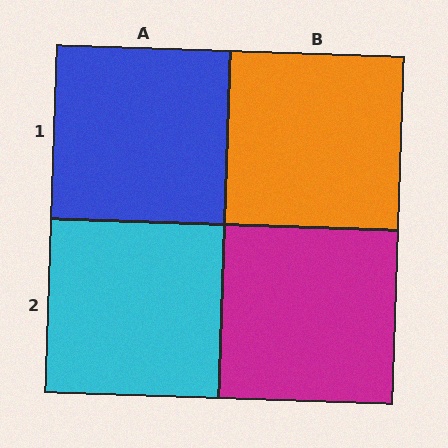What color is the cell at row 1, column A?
Blue.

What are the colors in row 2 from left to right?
Cyan, magenta.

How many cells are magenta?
1 cell is magenta.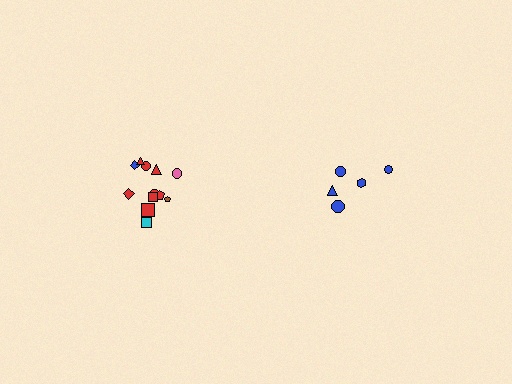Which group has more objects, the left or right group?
The left group.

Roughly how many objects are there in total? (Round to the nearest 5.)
Roughly 15 objects in total.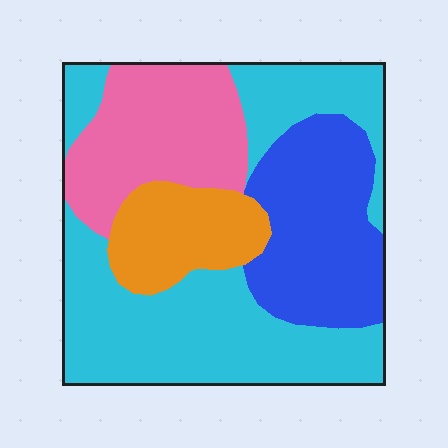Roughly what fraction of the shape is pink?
Pink takes up about one fifth (1/5) of the shape.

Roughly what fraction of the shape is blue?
Blue takes up between a sixth and a third of the shape.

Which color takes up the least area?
Orange, at roughly 15%.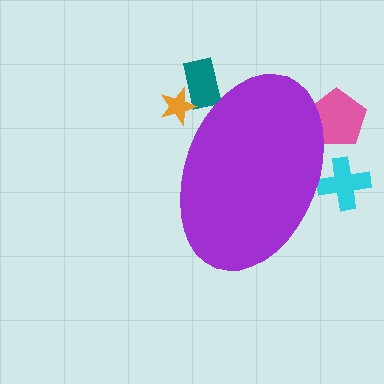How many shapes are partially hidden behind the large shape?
4 shapes are partially hidden.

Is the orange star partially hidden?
Yes, the orange star is partially hidden behind the purple ellipse.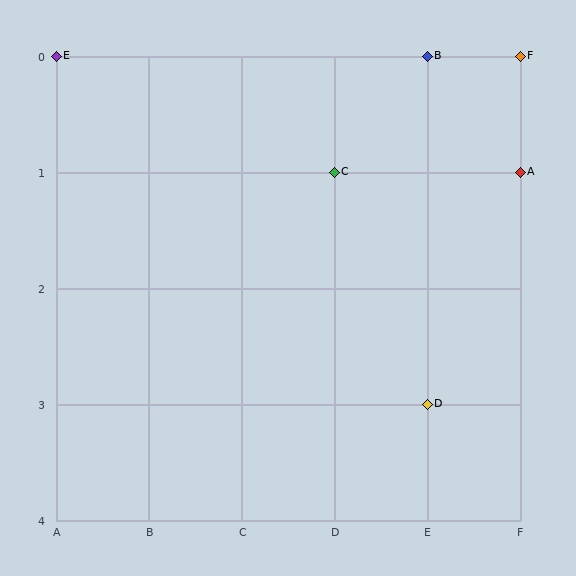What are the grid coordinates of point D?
Point D is at grid coordinates (E, 3).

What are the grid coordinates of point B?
Point B is at grid coordinates (E, 0).